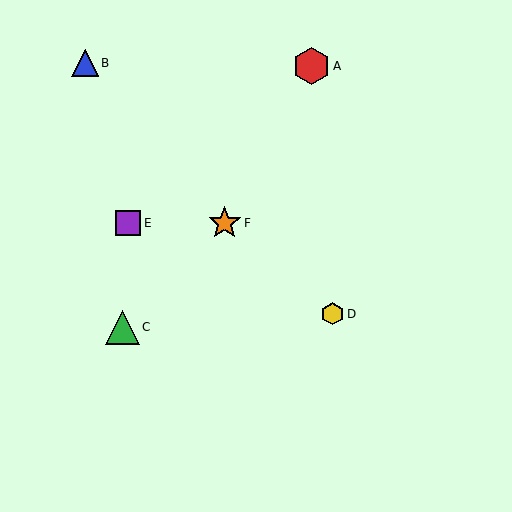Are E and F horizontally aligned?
Yes, both are at y≈223.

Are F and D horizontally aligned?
No, F is at y≈223 and D is at y≈314.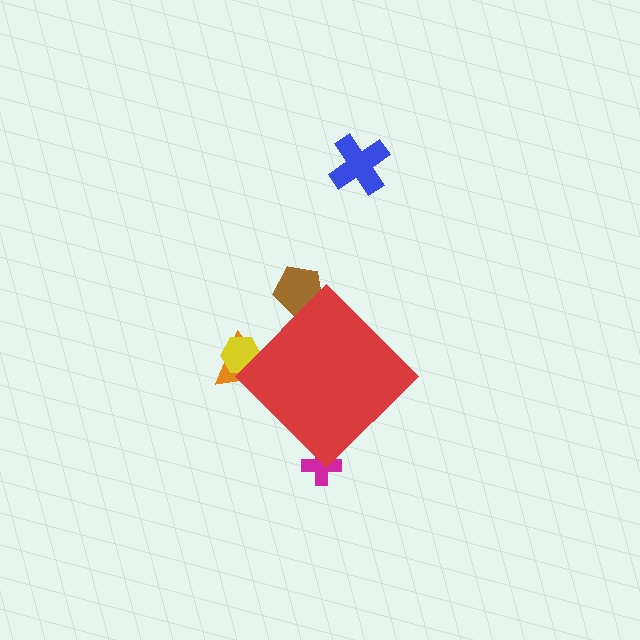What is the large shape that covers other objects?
A red diamond.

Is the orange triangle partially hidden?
Yes, the orange triangle is partially hidden behind the red diamond.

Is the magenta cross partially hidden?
Yes, the magenta cross is partially hidden behind the red diamond.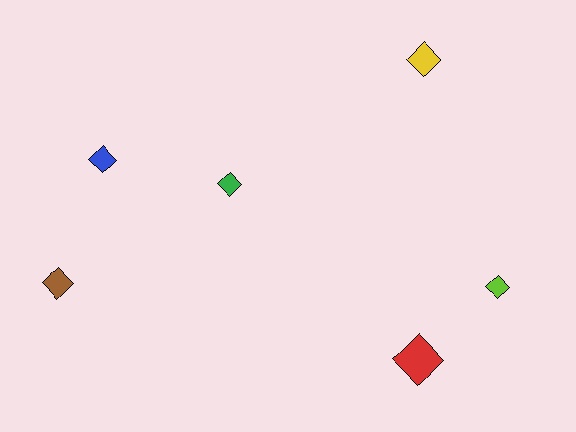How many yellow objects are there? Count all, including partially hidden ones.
There is 1 yellow object.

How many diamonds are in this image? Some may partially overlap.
There are 6 diamonds.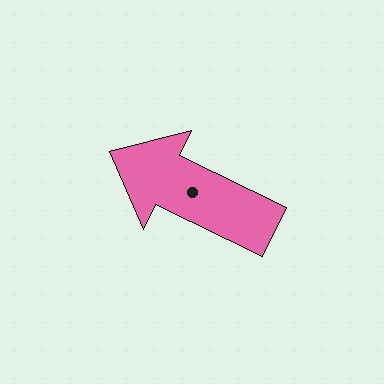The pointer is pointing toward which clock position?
Roughly 10 o'clock.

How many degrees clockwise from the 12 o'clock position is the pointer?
Approximately 296 degrees.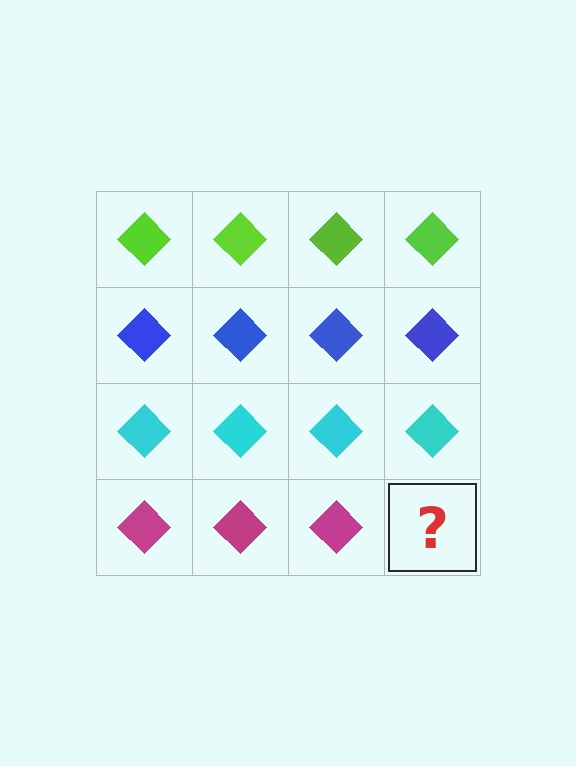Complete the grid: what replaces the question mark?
The question mark should be replaced with a magenta diamond.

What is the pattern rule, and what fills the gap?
The rule is that each row has a consistent color. The gap should be filled with a magenta diamond.